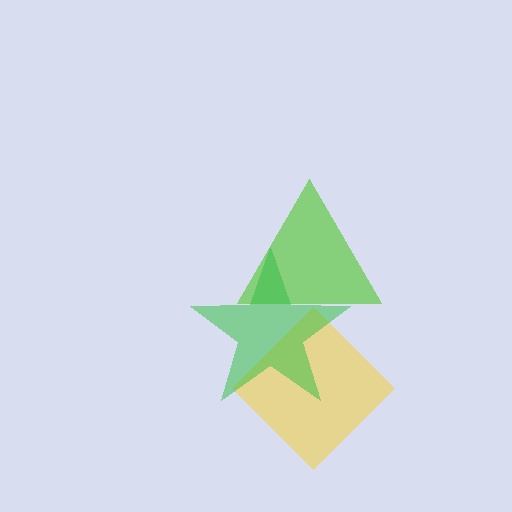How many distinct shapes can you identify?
There are 3 distinct shapes: a yellow diamond, a lime triangle, a green star.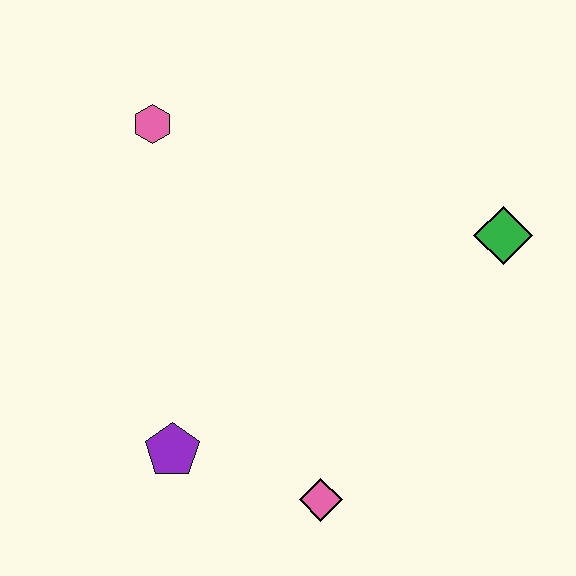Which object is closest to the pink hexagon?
The purple pentagon is closest to the pink hexagon.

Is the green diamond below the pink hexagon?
Yes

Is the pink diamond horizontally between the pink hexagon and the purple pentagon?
No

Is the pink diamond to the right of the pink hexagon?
Yes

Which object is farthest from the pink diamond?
The pink hexagon is farthest from the pink diamond.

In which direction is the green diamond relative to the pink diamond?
The green diamond is above the pink diamond.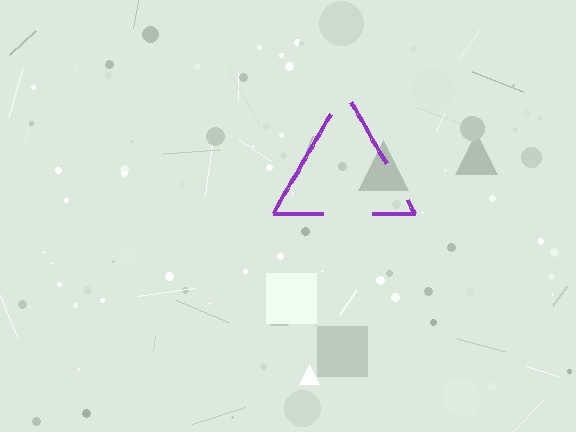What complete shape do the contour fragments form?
The contour fragments form a triangle.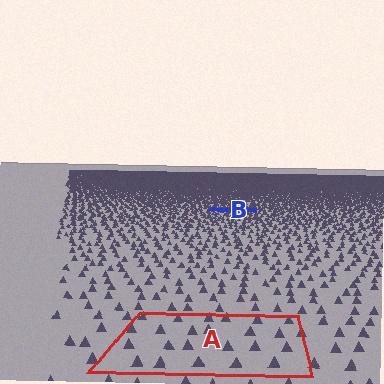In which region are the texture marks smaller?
The texture marks are smaller in region B, because it is farther away.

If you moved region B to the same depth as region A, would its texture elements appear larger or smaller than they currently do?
They would appear larger. At a closer depth, the same texture elements are projected at a bigger on-screen size.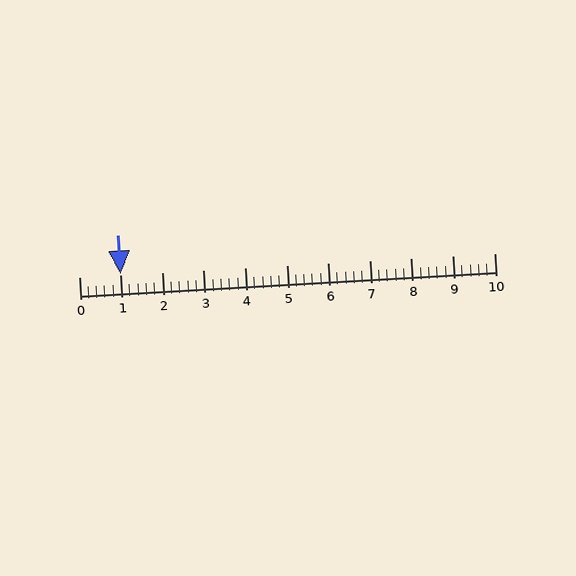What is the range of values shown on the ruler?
The ruler shows values from 0 to 10.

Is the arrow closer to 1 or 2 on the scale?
The arrow is closer to 1.